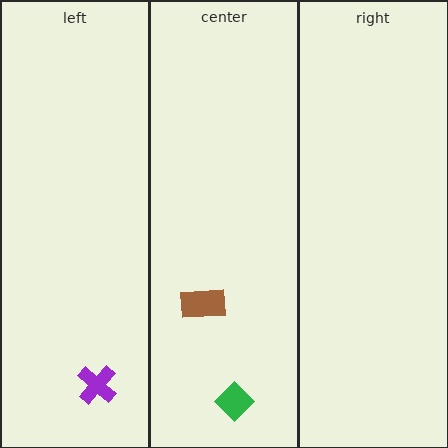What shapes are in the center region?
The green diamond, the brown rectangle.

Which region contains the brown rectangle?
The center region.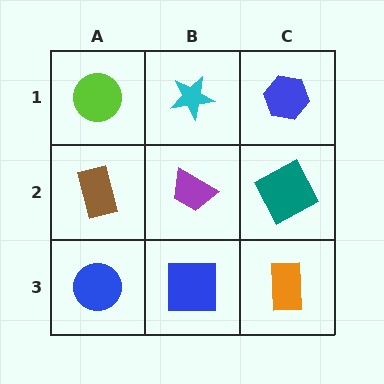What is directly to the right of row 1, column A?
A cyan star.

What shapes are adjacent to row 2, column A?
A lime circle (row 1, column A), a blue circle (row 3, column A), a purple trapezoid (row 2, column B).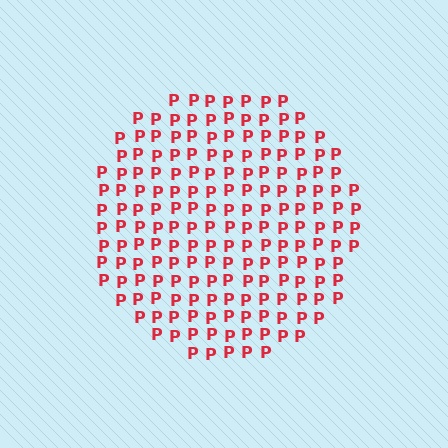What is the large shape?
The large shape is a circle.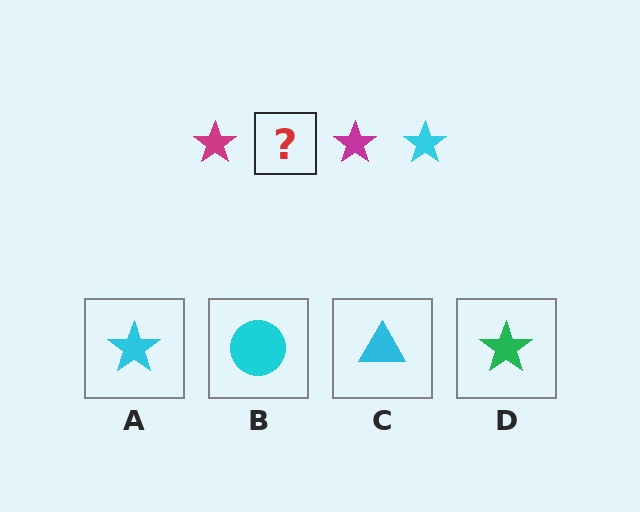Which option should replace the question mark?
Option A.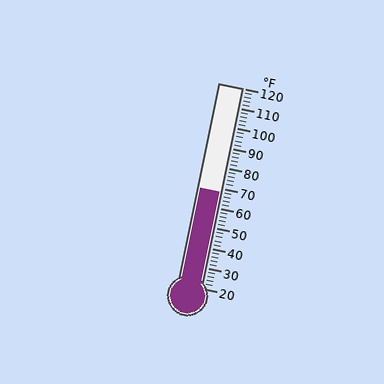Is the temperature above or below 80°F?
The temperature is below 80°F.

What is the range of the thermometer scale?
The thermometer scale ranges from 20°F to 120°F.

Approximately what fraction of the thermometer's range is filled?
The thermometer is filled to approximately 50% of its range.